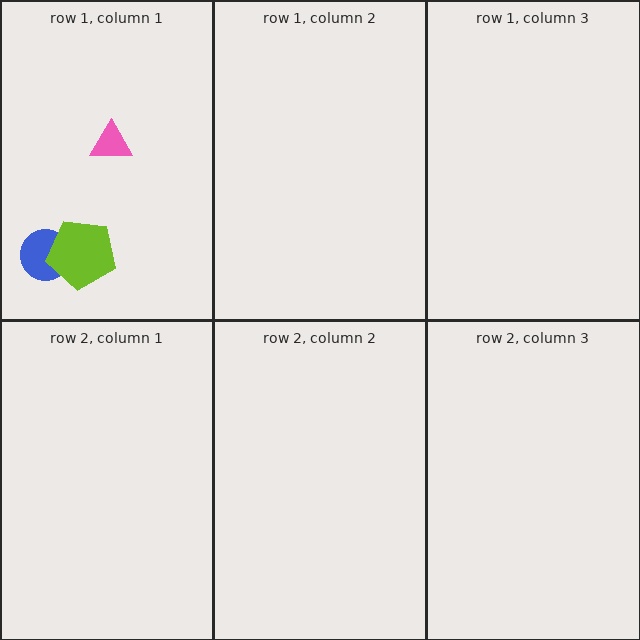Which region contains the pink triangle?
The row 1, column 1 region.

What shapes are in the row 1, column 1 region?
The blue circle, the lime pentagon, the pink triangle.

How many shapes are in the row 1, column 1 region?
3.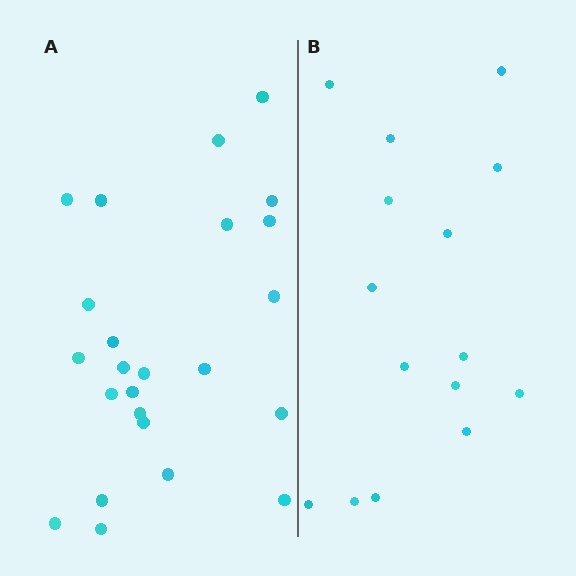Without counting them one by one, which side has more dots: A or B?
Region A (the left region) has more dots.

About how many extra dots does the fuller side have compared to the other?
Region A has roughly 8 or so more dots than region B.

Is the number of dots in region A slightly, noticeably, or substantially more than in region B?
Region A has substantially more. The ratio is roughly 1.6 to 1.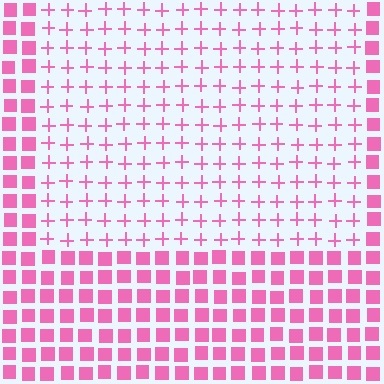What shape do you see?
I see a rectangle.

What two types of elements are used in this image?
The image uses plus signs inside the rectangle region and squares outside it.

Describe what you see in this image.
The image is filled with small pink elements arranged in a uniform grid. A rectangle-shaped region contains plus signs, while the surrounding area contains squares. The boundary is defined purely by the change in element shape.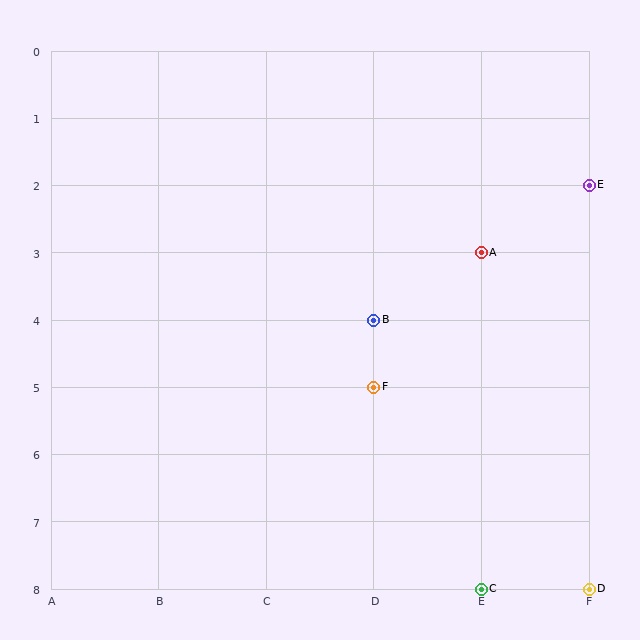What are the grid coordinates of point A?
Point A is at grid coordinates (E, 3).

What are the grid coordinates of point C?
Point C is at grid coordinates (E, 8).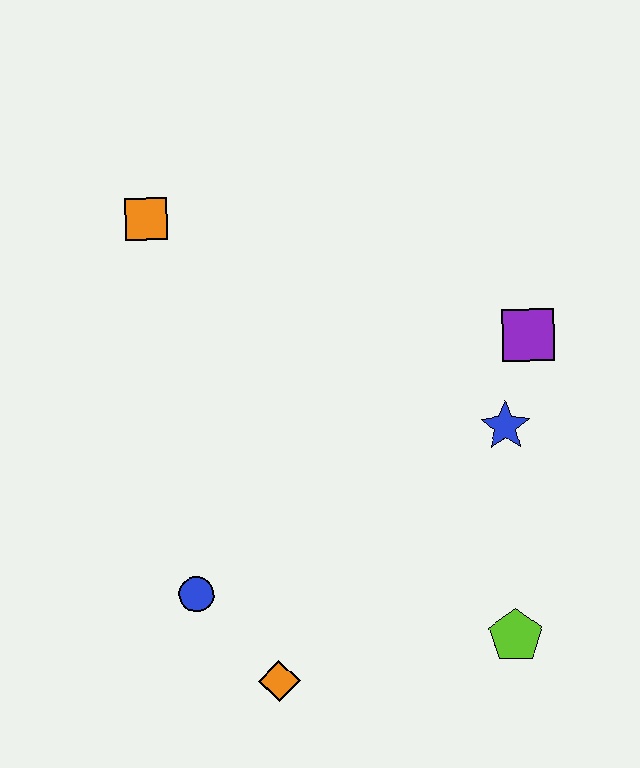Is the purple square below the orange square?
Yes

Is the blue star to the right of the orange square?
Yes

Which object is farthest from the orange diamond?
The orange square is farthest from the orange diamond.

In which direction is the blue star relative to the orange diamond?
The blue star is above the orange diamond.